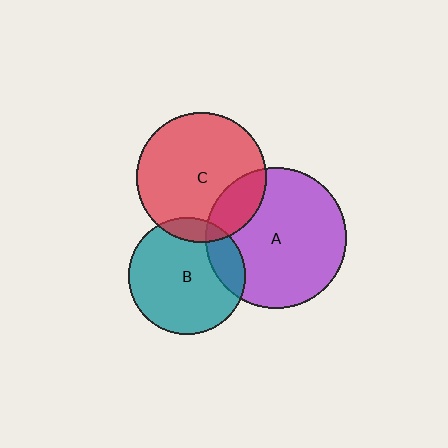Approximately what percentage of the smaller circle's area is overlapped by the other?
Approximately 15%.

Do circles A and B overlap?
Yes.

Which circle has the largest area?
Circle A (purple).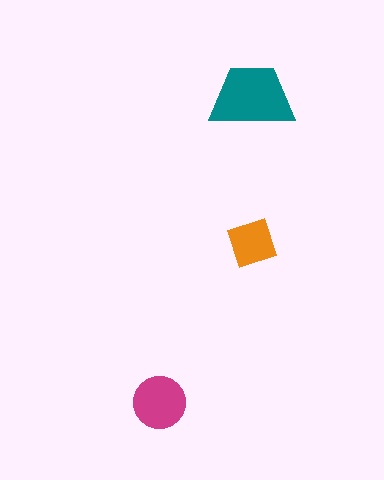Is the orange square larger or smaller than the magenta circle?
Smaller.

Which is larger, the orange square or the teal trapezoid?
The teal trapezoid.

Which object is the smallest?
The orange square.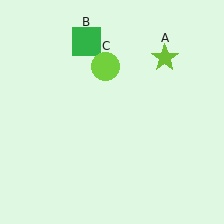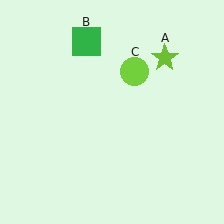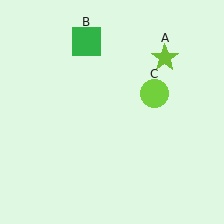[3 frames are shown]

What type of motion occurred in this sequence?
The lime circle (object C) rotated clockwise around the center of the scene.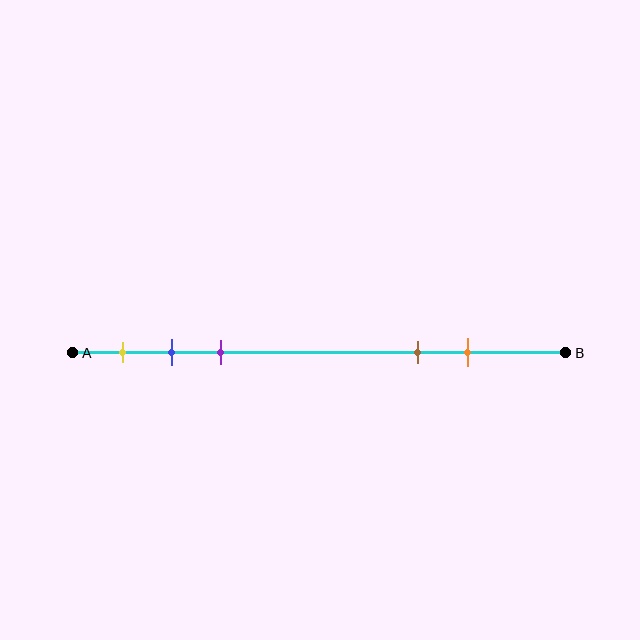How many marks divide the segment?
There are 5 marks dividing the segment.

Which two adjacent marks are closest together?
The blue and purple marks are the closest adjacent pair.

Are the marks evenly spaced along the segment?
No, the marks are not evenly spaced.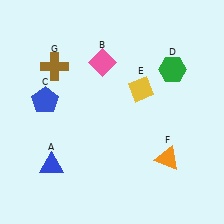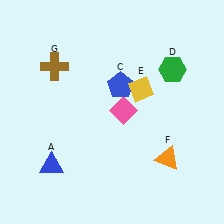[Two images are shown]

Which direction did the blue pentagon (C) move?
The blue pentagon (C) moved right.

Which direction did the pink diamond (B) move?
The pink diamond (B) moved down.